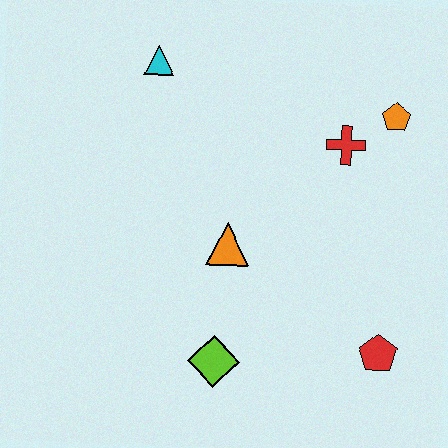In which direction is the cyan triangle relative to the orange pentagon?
The cyan triangle is to the left of the orange pentagon.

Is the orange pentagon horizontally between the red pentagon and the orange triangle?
No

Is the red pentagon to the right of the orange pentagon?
No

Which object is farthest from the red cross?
The lime diamond is farthest from the red cross.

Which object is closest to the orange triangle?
The lime diamond is closest to the orange triangle.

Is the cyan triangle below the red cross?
No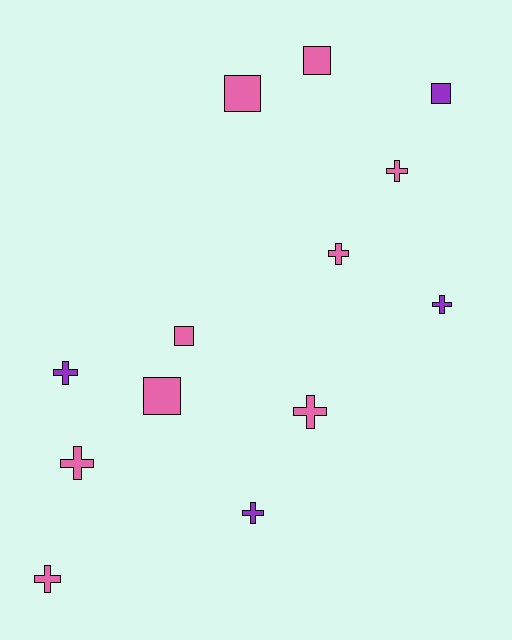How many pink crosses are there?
There are 5 pink crosses.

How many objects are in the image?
There are 13 objects.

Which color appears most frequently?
Pink, with 9 objects.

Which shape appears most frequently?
Cross, with 8 objects.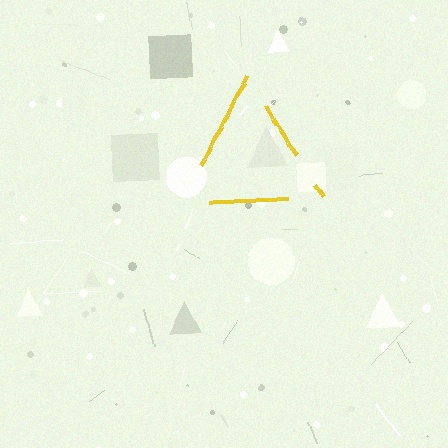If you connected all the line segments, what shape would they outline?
They would outline a triangle.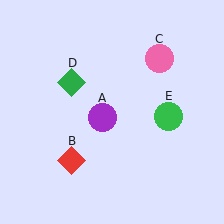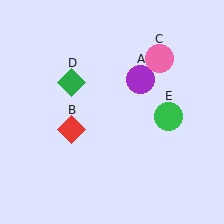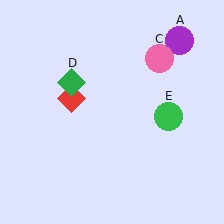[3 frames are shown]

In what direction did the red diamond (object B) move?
The red diamond (object B) moved up.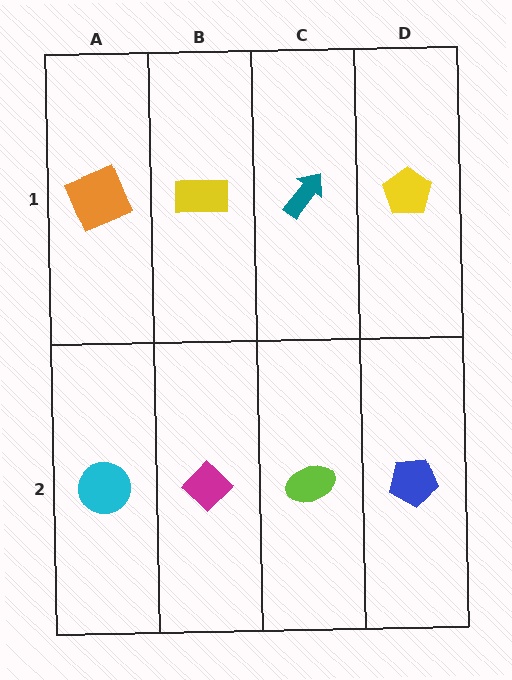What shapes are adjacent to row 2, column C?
A teal arrow (row 1, column C), a magenta diamond (row 2, column B), a blue pentagon (row 2, column D).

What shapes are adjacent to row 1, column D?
A blue pentagon (row 2, column D), a teal arrow (row 1, column C).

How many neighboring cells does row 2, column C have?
3.